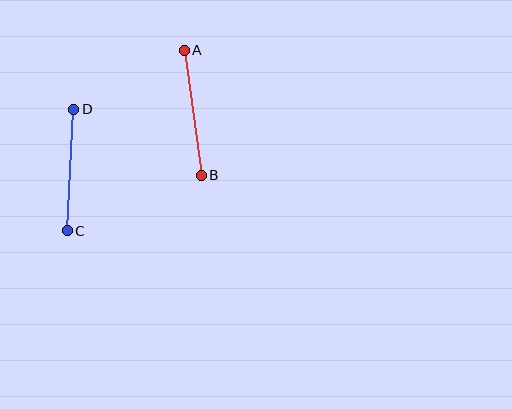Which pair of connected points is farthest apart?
Points A and B are farthest apart.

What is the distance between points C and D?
The distance is approximately 122 pixels.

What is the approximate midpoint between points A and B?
The midpoint is at approximately (193, 113) pixels.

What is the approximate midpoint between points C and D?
The midpoint is at approximately (71, 170) pixels.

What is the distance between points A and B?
The distance is approximately 126 pixels.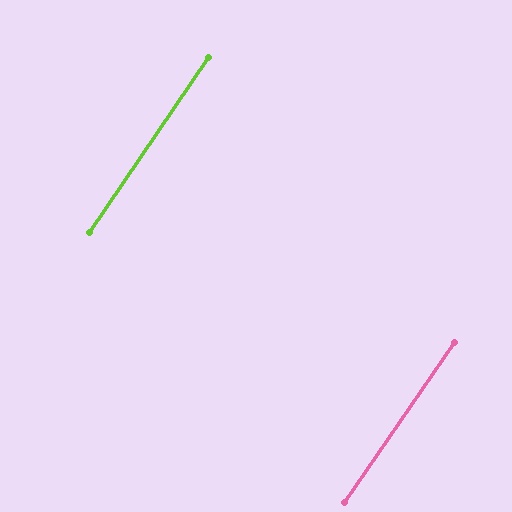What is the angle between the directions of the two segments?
Approximately 0 degrees.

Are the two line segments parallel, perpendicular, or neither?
Parallel — their directions differ by only 0.3°.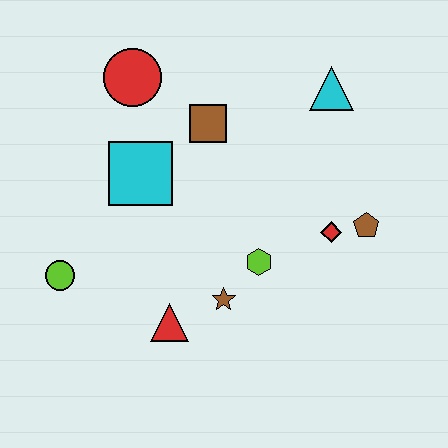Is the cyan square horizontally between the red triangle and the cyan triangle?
No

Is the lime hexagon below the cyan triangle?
Yes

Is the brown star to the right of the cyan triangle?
No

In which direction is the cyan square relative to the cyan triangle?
The cyan square is to the left of the cyan triangle.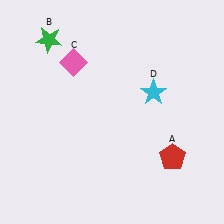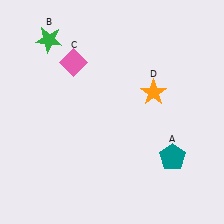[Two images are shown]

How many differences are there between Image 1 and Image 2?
There are 2 differences between the two images.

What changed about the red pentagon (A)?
In Image 1, A is red. In Image 2, it changed to teal.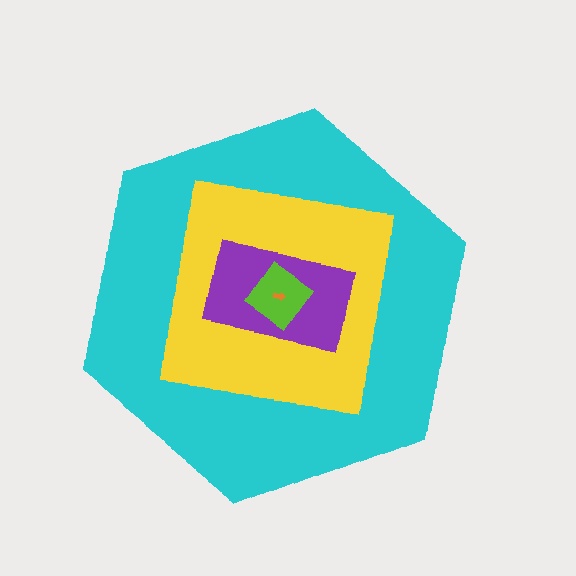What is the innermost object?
The orange arrow.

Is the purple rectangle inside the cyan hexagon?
Yes.